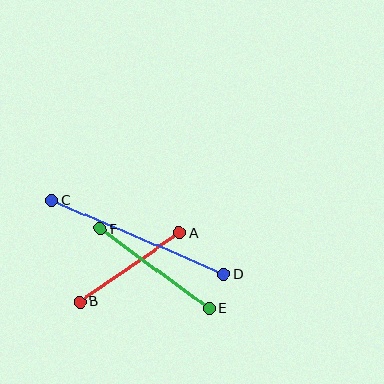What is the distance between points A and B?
The distance is approximately 121 pixels.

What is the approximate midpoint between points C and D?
The midpoint is at approximately (138, 237) pixels.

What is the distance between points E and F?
The distance is approximately 134 pixels.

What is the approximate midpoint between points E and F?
The midpoint is at approximately (154, 268) pixels.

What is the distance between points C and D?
The distance is approximately 187 pixels.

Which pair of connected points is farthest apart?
Points C and D are farthest apart.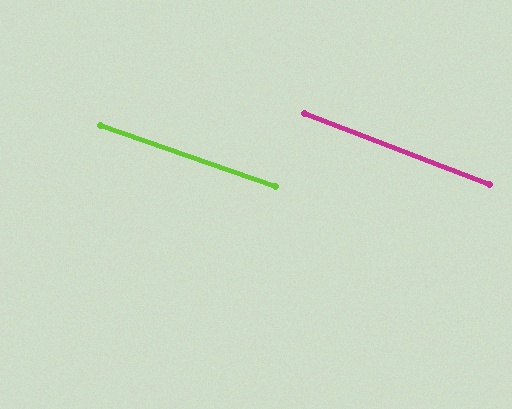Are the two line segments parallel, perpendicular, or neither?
Parallel — their directions differ by only 1.7°.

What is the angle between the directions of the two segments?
Approximately 2 degrees.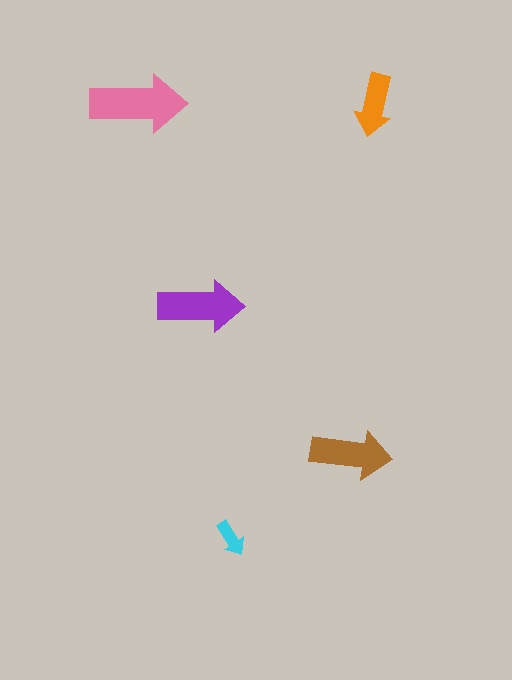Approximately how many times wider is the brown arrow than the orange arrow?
About 1.5 times wider.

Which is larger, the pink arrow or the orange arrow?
The pink one.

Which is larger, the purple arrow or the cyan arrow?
The purple one.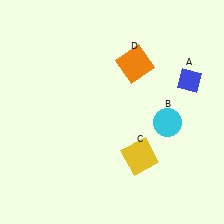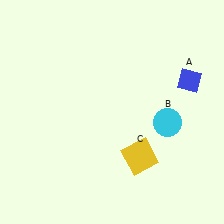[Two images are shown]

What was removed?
The orange square (D) was removed in Image 2.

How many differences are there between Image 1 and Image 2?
There is 1 difference between the two images.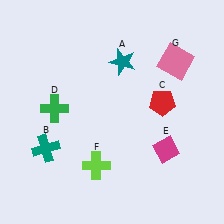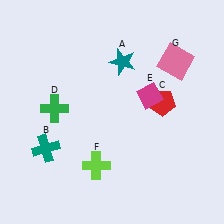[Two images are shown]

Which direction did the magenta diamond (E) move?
The magenta diamond (E) moved up.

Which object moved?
The magenta diamond (E) moved up.